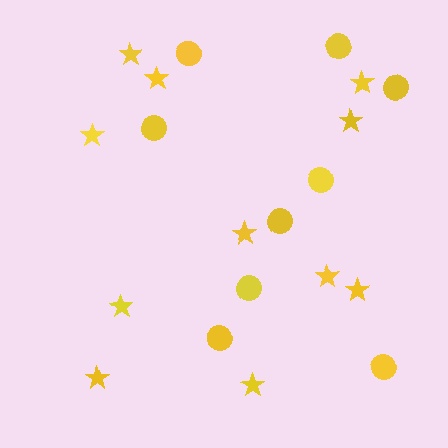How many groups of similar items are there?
There are 2 groups: one group of stars (11) and one group of circles (9).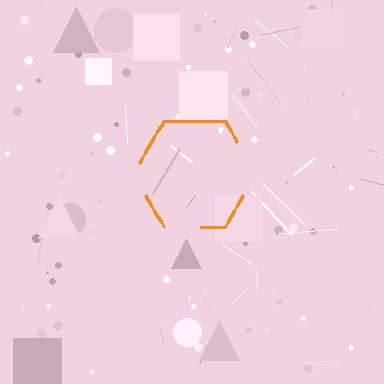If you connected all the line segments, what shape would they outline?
They would outline a hexagon.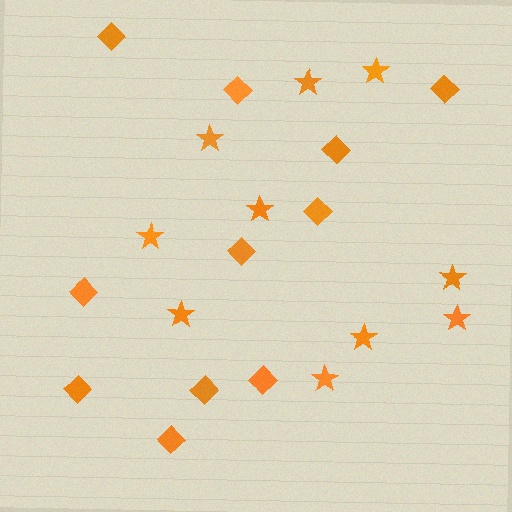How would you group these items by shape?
There are 2 groups: one group of diamonds (11) and one group of stars (10).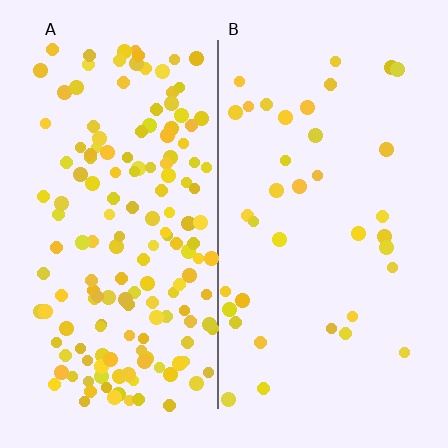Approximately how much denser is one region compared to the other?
Approximately 4.2× — region A over region B.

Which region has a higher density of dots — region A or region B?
A (the left).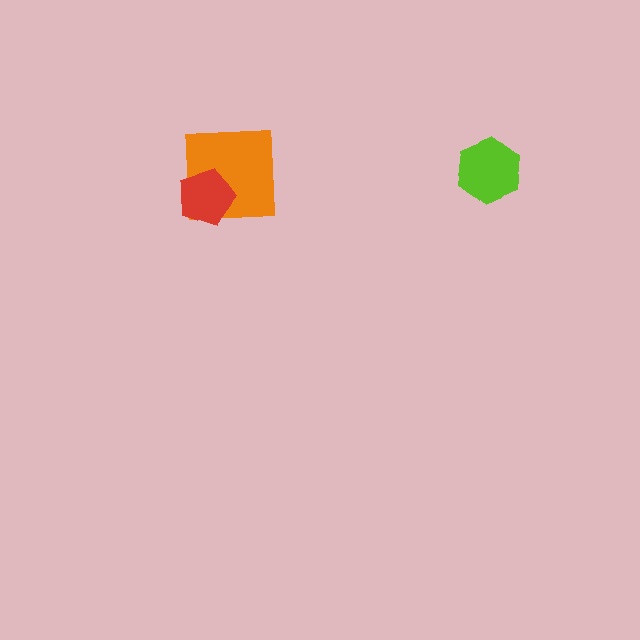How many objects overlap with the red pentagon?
1 object overlaps with the red pentagon.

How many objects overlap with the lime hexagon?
0 objects overlap with the lime hexagon.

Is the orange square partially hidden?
Yes, it is partially covered by another shape.